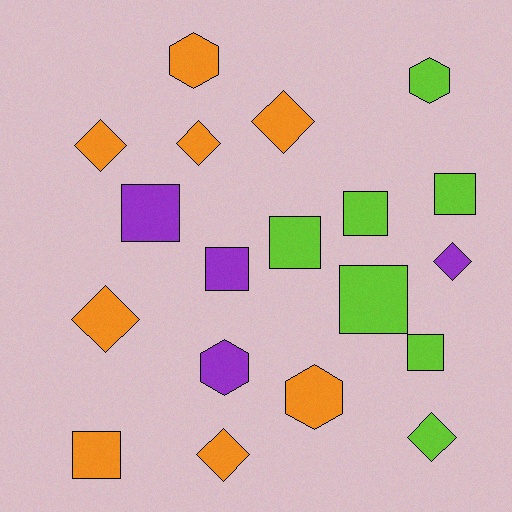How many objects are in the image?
There are 19 objects.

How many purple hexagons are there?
There is 1 purple hexagon.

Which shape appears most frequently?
Square, with 8 objects.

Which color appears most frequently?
Orange, with 8 objects.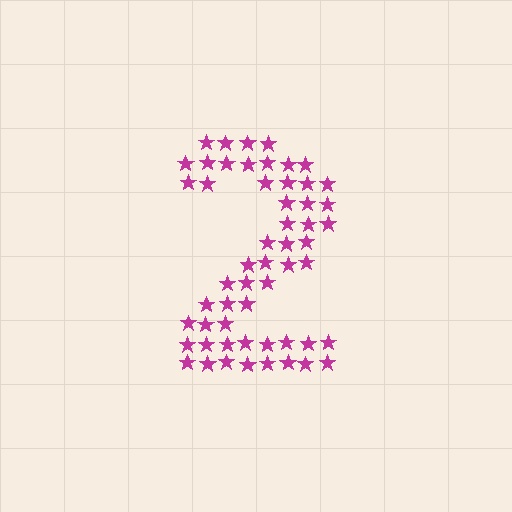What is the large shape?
The large shape is the digit 2.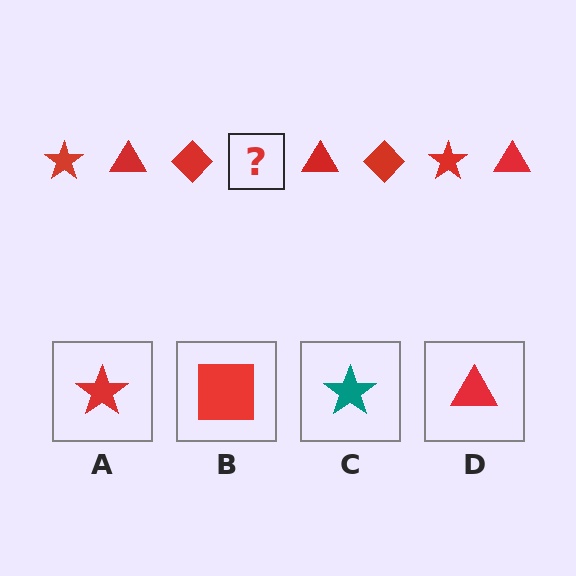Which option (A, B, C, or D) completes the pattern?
A.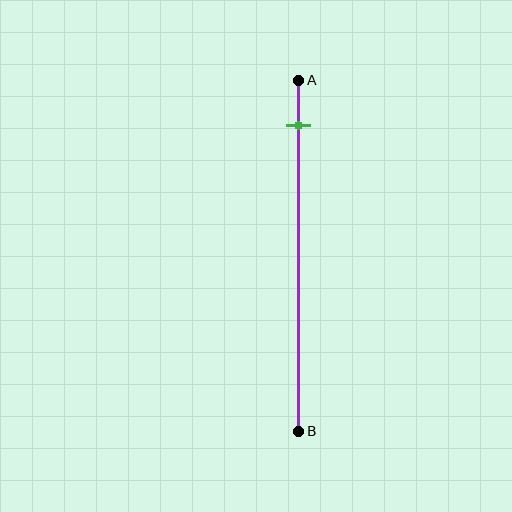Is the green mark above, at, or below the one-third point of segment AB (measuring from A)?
The green mark is above the one-third point of segment AB.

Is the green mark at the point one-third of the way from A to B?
No, the mark is at about 15% from A, not at the 33% one-third point.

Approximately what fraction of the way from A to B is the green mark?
The green mark is approximately 15% of the way from A to B.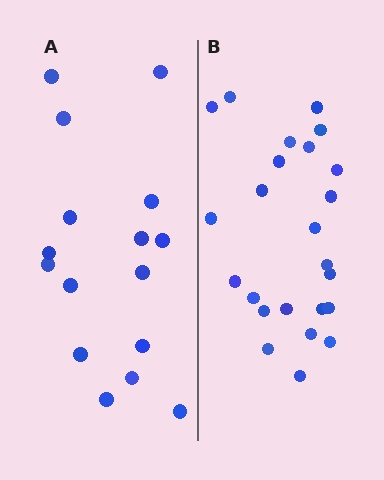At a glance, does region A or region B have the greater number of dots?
Region B (the right region) has more dots.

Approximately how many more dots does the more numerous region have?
Region B has roughly 8 or so more dots than region A.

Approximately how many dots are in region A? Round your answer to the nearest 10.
About 20 dots. (The exact count is 16, which rounds to 20.)